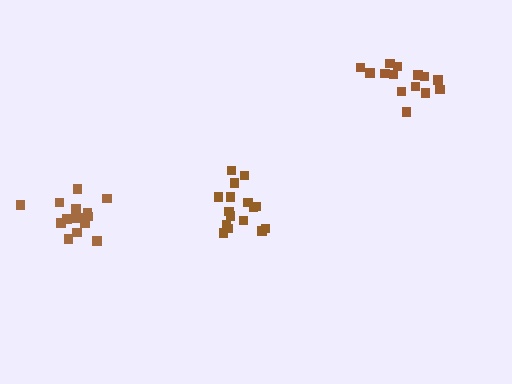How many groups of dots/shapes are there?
There are 3 groups.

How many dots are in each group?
Group 1: 16 dots, Group 2: 15 dots, Group 3: 14 dots (45 total).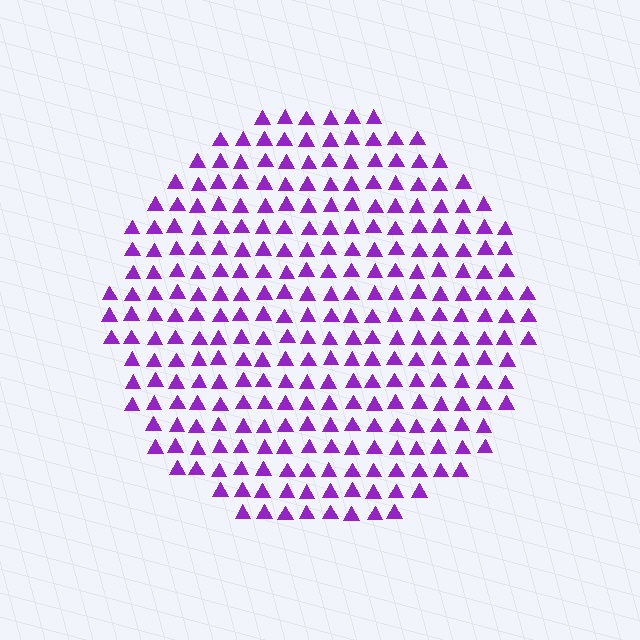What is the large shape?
The large shape is a circle.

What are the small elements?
The small elements are triangles.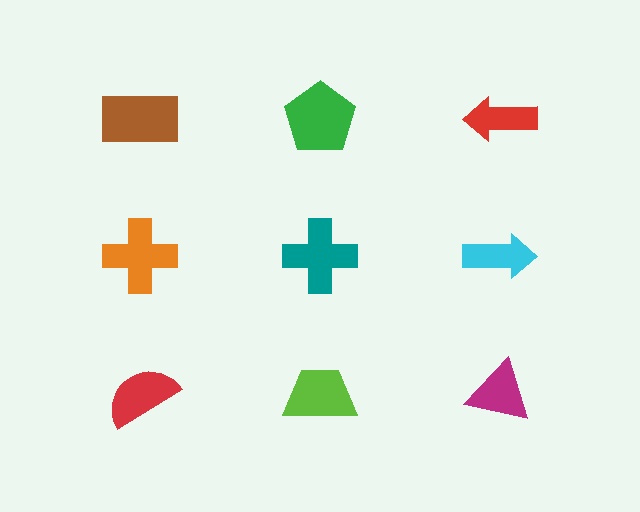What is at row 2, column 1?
An orange cross.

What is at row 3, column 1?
A red semicircle.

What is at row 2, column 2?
A teal cross.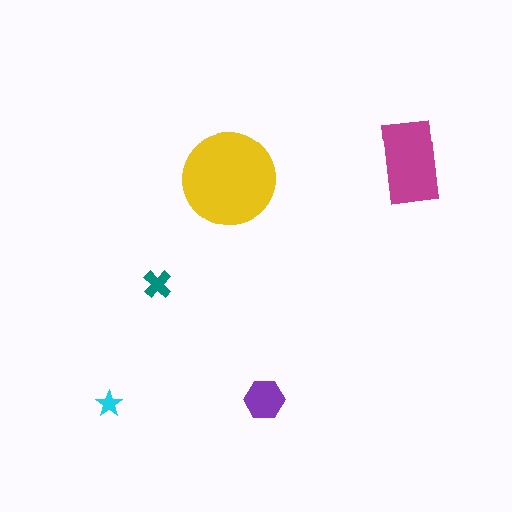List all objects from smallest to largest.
The cyan star, the teal cross, the purple hexagon, the magenta rectangle, the yellow circle.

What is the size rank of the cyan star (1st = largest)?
5th.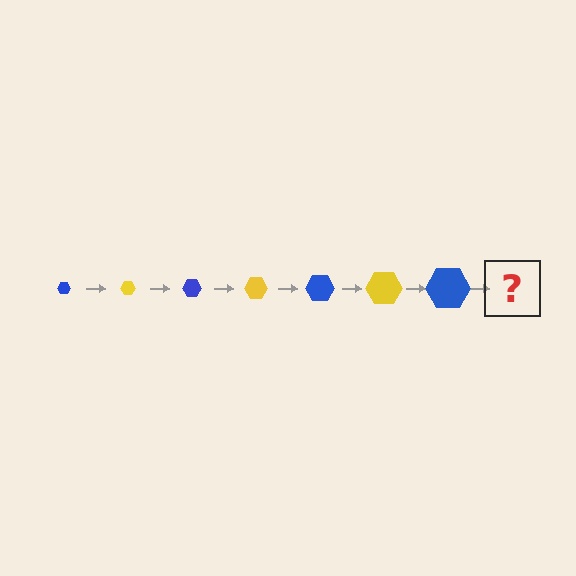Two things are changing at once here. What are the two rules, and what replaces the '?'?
The two rules are that the hexagon grows larger each step and the color cycles through blue and yellow. The '?' should be a yellow hexagon, larger than the previous one.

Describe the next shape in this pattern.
It should be a yellow hexagon, larger than the previous one.